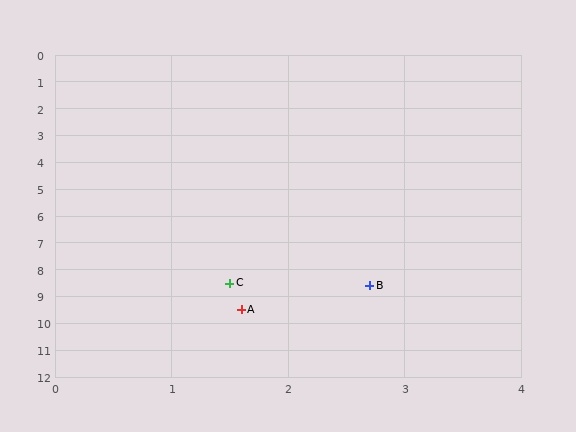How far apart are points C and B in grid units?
Points C and B are about 1.2 grid units apart.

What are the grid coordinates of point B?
Point B is at approximately (2.7, 8.6).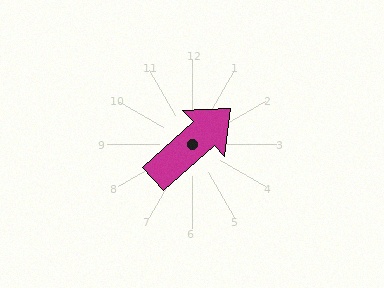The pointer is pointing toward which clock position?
Roughly 2 o'clock.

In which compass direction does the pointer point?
Northeast.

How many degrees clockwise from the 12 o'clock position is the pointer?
Approximately 48 degrees.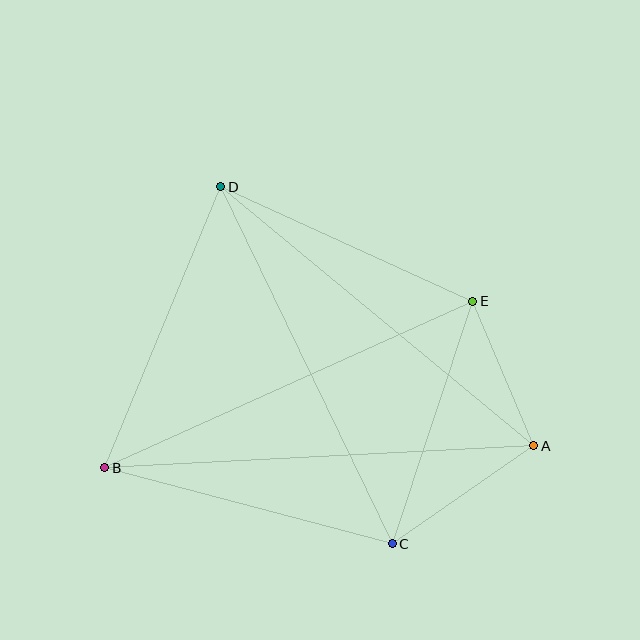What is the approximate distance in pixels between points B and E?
The distance between B and E is approximately 404 pixels.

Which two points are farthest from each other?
Points A and B are farthest from each other.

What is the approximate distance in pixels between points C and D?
The distance between C and D is approximately 396 pixels.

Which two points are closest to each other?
Points A and E are closest to each other.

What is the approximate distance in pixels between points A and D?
The distance between A and D is approximately 406 pixels.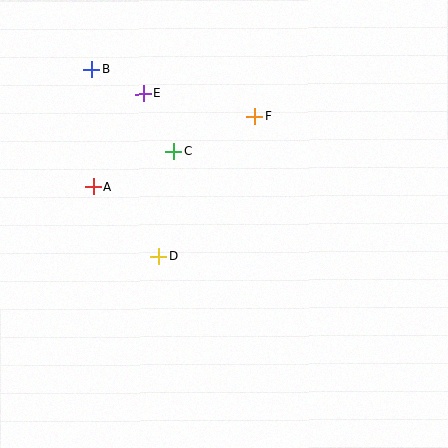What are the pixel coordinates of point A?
Point A is at (93, 187).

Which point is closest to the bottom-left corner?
Point D is closest to the bottom-left corner.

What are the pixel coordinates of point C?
Point C is at (174, 152).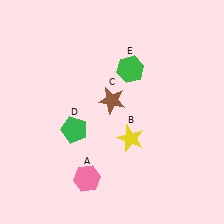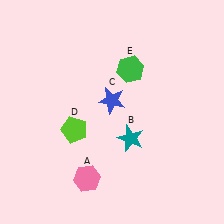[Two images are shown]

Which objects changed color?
B changed from yellow to teal. C changed from brown to blue. D changed from green to lime.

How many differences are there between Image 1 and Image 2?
There are 3 differences between the two images.